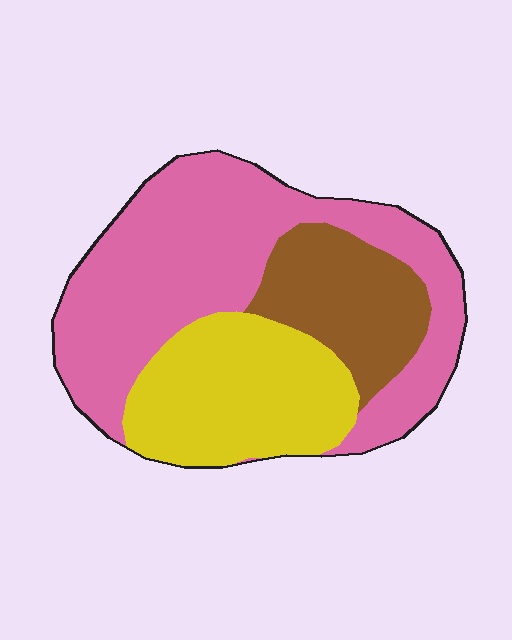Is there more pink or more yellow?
Pink.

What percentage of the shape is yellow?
Yellow takes up about one quarter (1/4) of the shape.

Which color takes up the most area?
Pink, at roughly 50%.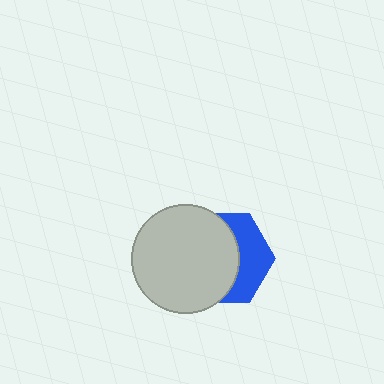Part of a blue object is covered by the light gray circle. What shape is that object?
It is a hexagon.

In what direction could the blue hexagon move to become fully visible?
The blue hexagon could move right. That would shift it out from behind the light gray circle entirely.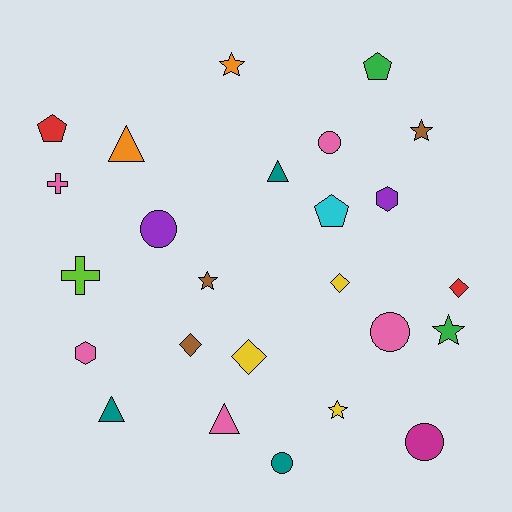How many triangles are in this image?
There are 4 triangles.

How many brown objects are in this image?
There are 3 brown objects.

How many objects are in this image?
There are 25 objects.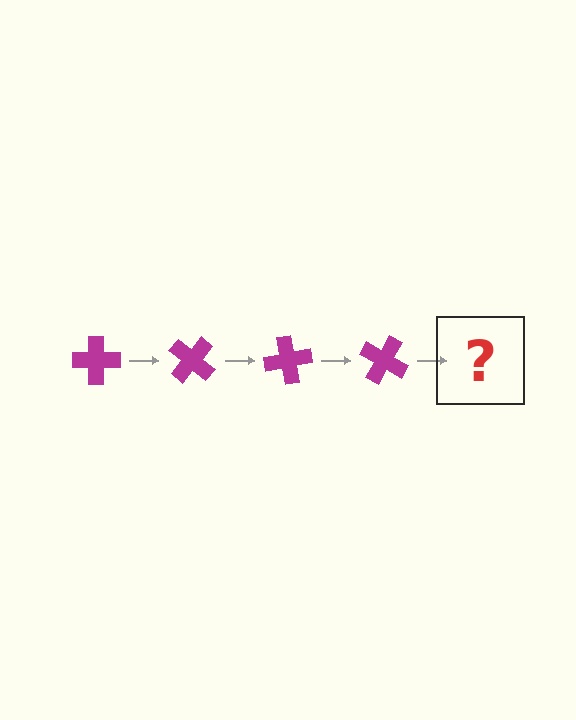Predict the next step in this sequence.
The next step is a magenta cross rotated 160 degrees.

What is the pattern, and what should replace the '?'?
The pattern is that the cross rotates 40 degrees each step. The '?' should be a magenta cross rotated 160 degrees.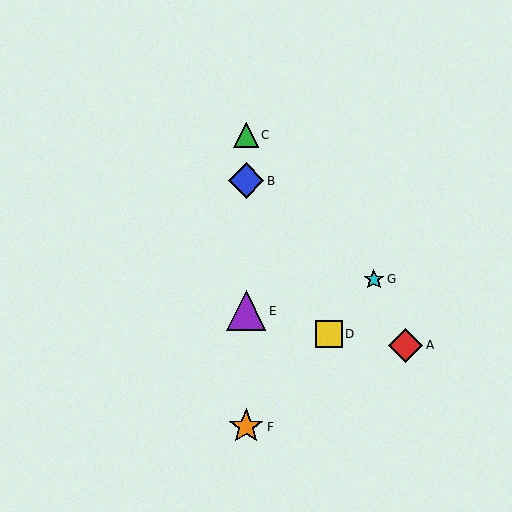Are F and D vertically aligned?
No, F is at x≈246 and D is at x≈329.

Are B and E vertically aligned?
Yes, both are at x≈246.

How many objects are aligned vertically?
4 objects (B, C, E, F) are aligned vertically.